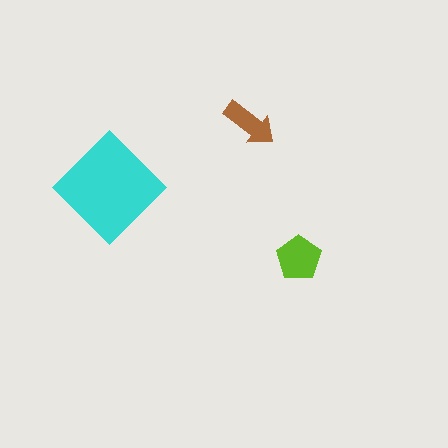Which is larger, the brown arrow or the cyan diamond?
The cyan diamond.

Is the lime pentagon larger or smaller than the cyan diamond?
Smaller.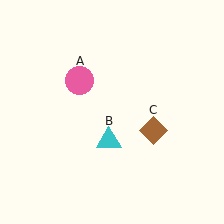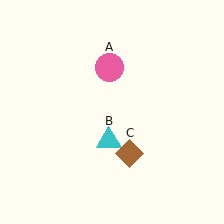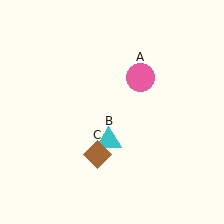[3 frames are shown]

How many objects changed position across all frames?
2 objects changed position: pink circle (object A), brown diamond (object C).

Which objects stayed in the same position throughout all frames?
Cyan triangle (object B) remained stationary.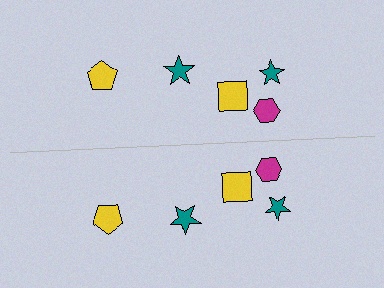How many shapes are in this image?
There are 10 shapes in this image.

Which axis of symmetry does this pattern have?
The pattern has a horizontal axis of symmetry running through the center of the image.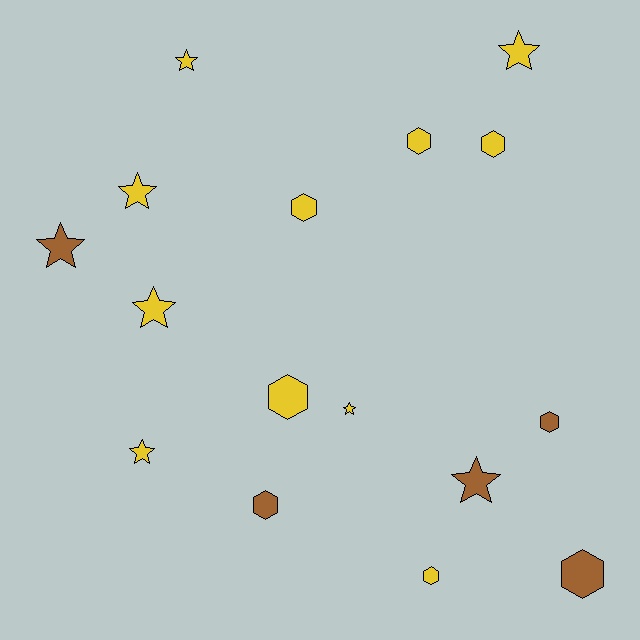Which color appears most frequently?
Yellow, with 11 objects.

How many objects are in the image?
There are 16 objects.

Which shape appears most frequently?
Hexagon, with 8 objects.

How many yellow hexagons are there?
There are 5 yellow hexagons.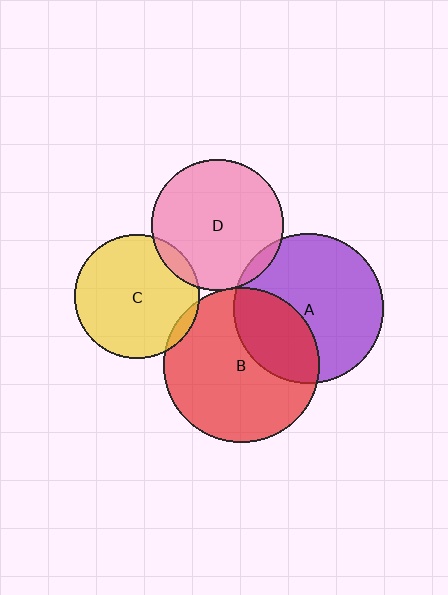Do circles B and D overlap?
Yes.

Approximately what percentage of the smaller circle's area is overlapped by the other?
Approximately 5%.